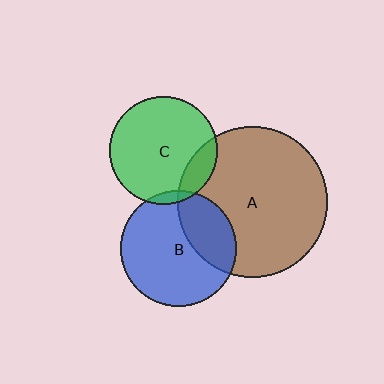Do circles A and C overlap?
Yes.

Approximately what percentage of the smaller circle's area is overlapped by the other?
Approximately 15%.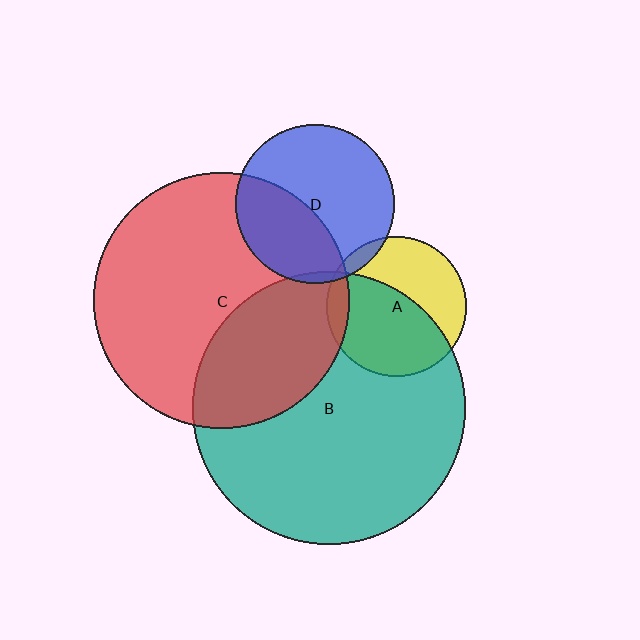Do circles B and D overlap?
Yes.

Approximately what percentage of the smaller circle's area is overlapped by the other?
Approximately 5%.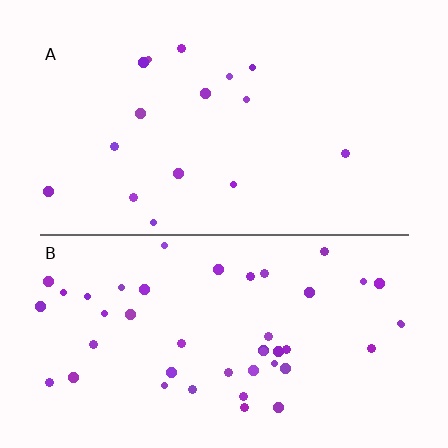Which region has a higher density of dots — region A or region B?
B (the bottom).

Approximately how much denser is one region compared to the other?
Approximately 2.8× — region B over region A.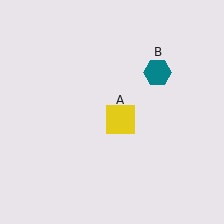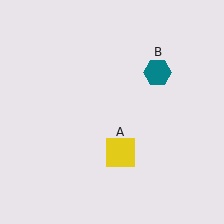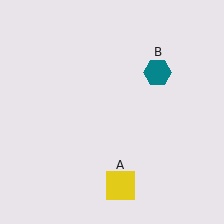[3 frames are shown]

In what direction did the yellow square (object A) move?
The yellow square (object A) moved down.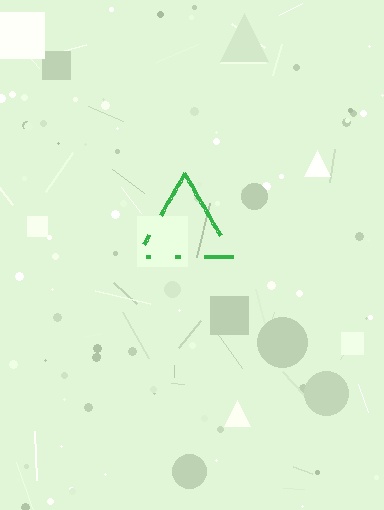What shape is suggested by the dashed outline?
The dashed outline suggests a triangle.